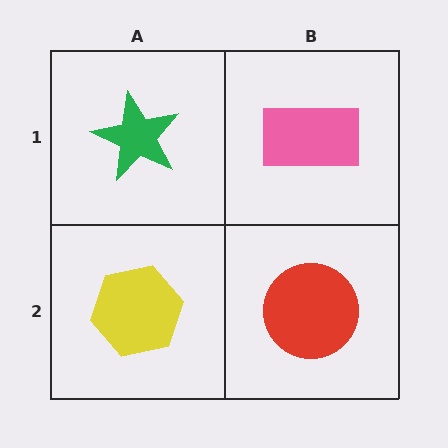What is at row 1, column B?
A pink rectangle.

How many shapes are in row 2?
2 shapes.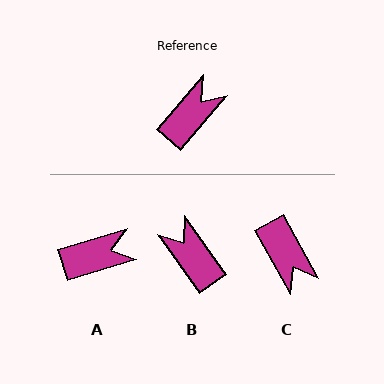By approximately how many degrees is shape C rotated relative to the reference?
Approximately 110 degrees clockwise.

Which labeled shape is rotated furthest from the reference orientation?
C, about 110 degrees away.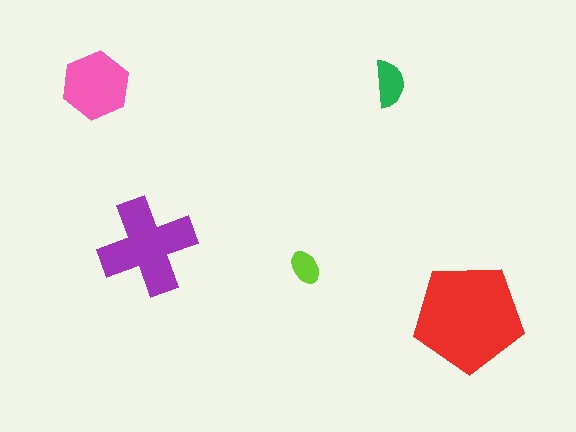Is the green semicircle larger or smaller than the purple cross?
Smaller.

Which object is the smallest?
The lime ellipse.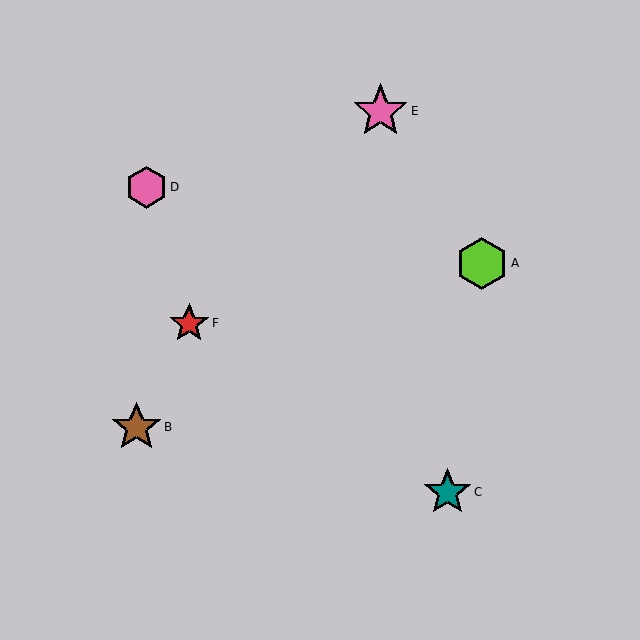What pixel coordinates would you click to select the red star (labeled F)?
Click at (189, 323) to select the red star F.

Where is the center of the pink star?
The center of the pink star is at (381, 111).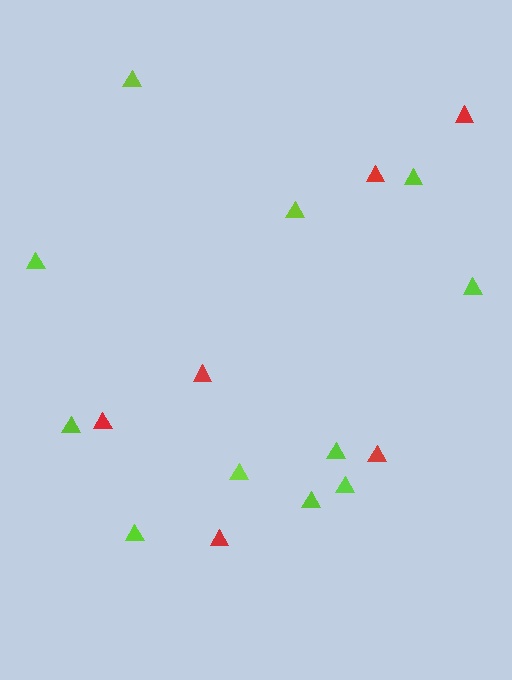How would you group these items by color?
There are 2 groups: one group of red triangles (6) and one group of lime triangles (11).